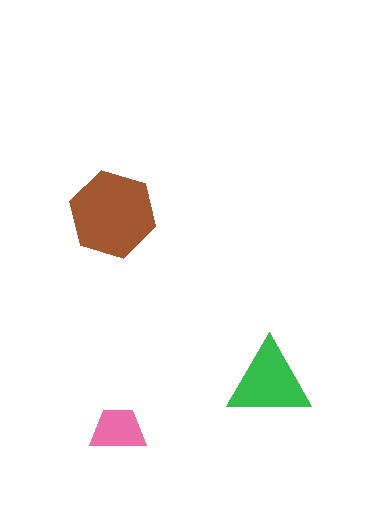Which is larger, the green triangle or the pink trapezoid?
The green triangle.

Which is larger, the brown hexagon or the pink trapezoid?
The brown hexagon.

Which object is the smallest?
The pink trapezoid.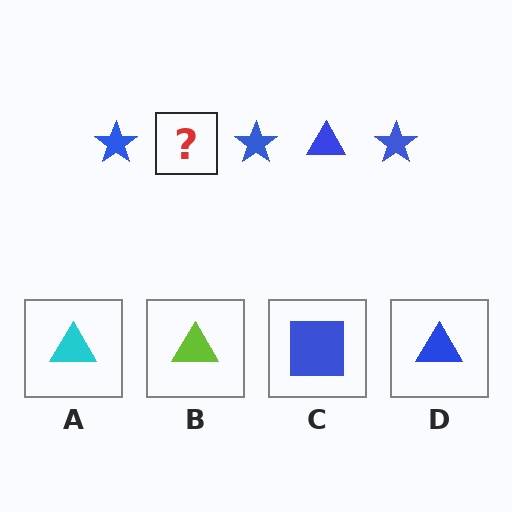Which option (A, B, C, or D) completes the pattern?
D.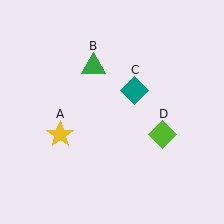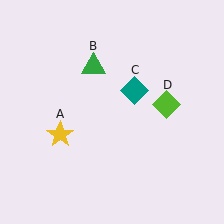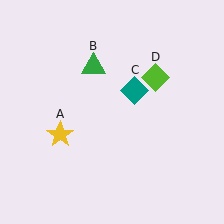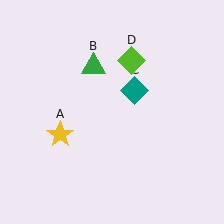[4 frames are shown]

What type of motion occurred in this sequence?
The lime diamond (object D) rotated counterclockwise around the center of the scene.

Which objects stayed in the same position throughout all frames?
Yellow star (object A) and green triangle (object B) and teal diamond (object C) remained stationary.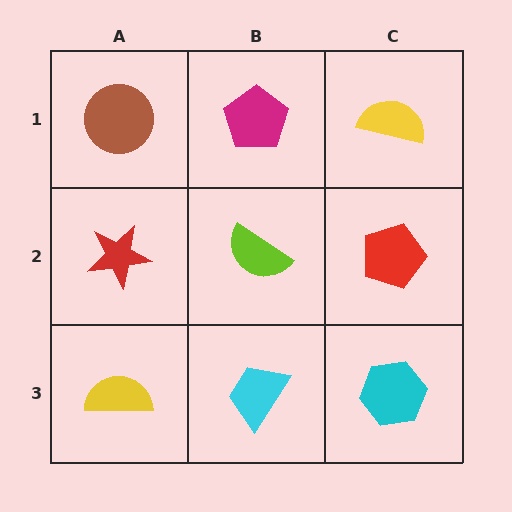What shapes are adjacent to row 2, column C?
A yellow semicircle (row 1, column C), a cyan hexagon (row 3, column C), a lime semicircle (row 2, column B).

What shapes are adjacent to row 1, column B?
A lime semicircle (row 2, column B), a brown circle (row 1, column A), a yellow semicircle (row 1, column C).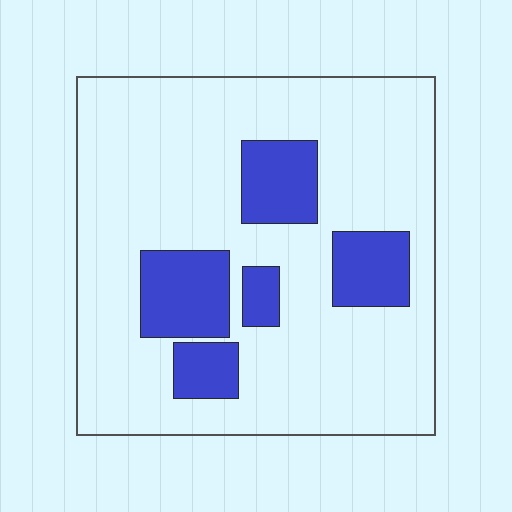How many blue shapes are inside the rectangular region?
5.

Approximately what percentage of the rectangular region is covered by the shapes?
Approximately 20%.